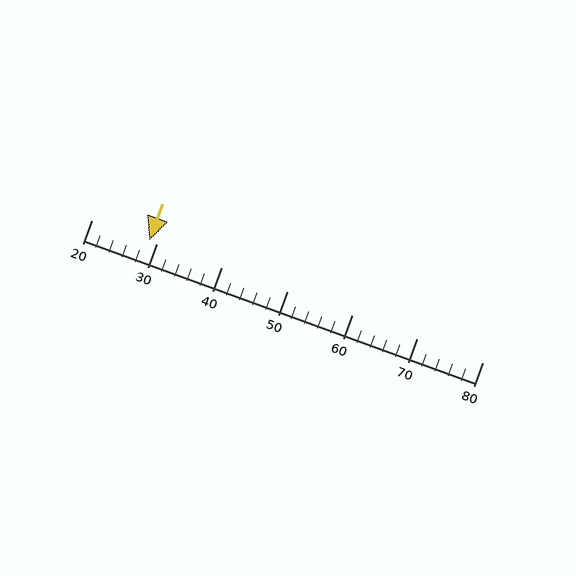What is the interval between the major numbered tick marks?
The major tick marks are spaced 10 units apart.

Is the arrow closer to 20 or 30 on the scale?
The arrow is closer to 30.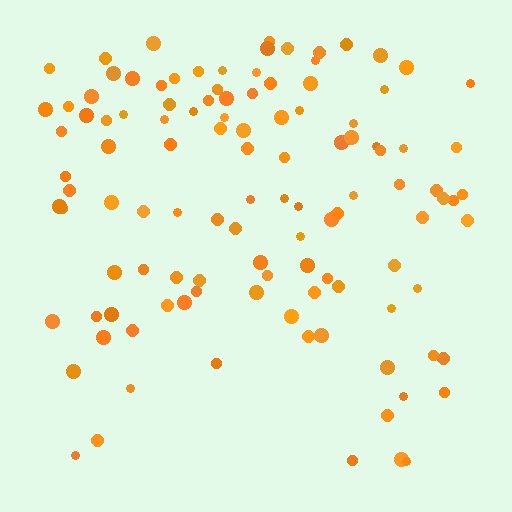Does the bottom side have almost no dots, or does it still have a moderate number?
Still a moderate number, just noticeably fewer than the top.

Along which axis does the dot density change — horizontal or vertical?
Vertical.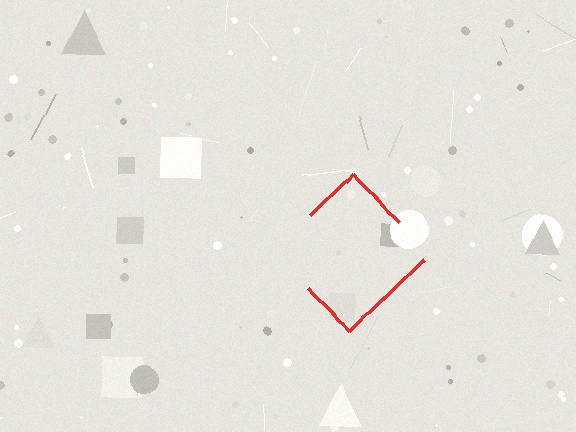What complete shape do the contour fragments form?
The contour fragments form a diamond.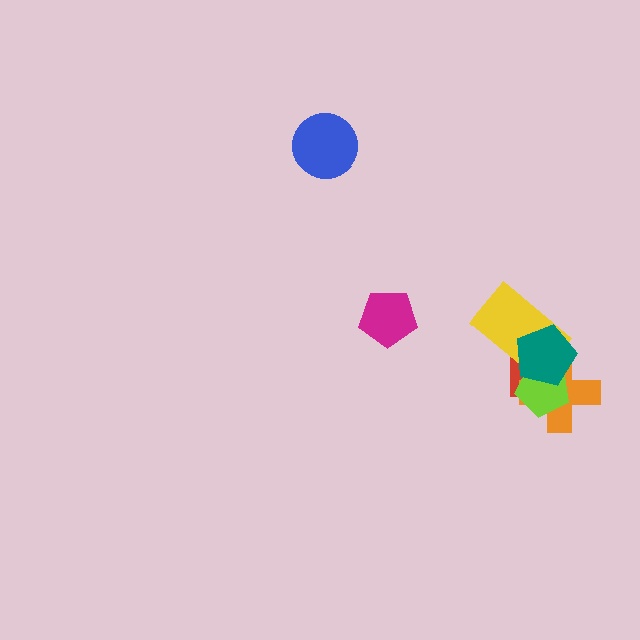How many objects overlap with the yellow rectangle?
4 objects overlap with the yellow rectangle.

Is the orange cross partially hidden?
Yes, it is partially covered by another shape.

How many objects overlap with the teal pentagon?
4 objects overlap with the teal pentagon.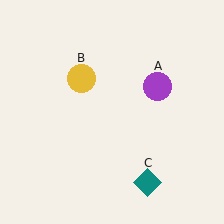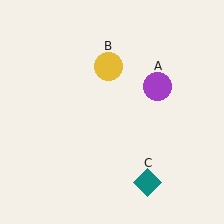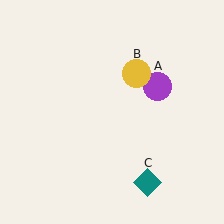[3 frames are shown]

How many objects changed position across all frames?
1 object changed position: yellow circle (object B).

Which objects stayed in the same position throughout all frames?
Purple circle (object A) and teal diamond (object C) remained stationary.